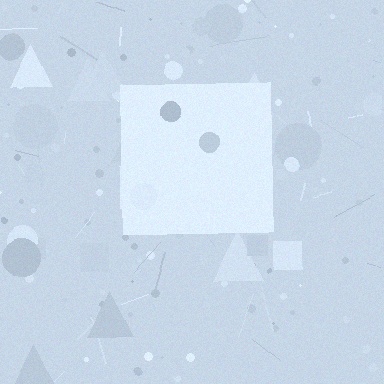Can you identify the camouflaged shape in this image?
The camouflaged shape is a square.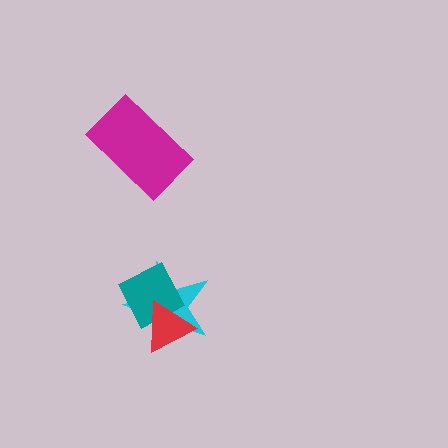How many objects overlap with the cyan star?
2 objects overlap with the cyan star.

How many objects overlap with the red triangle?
2 objects overlap with the red triangle.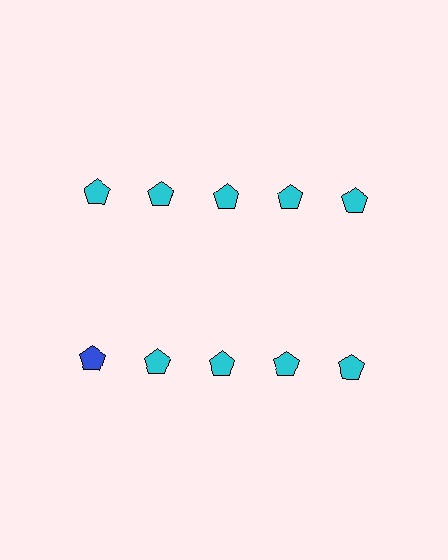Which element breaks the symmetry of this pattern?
The blue pentagon in the second row, leftmost column breaks the symmetry. All other shapes are cyan pentagons.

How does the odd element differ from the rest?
It has a different color: blue instead of cyan.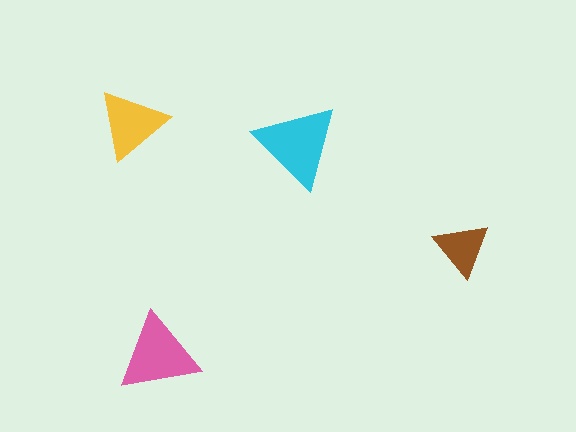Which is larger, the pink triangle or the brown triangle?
The pink one.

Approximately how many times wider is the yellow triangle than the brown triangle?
About 1.5 times wider.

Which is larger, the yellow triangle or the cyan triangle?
The cyan one.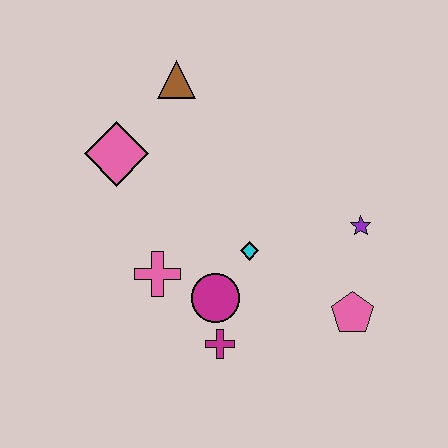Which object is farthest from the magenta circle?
The brown triangle is farthest from the magenta circle.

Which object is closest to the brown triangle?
The pink diamond is closest to the brown triangle.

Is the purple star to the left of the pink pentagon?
No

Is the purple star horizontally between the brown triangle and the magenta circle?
No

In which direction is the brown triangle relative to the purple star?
The brown triangle is to the left of the purple star.